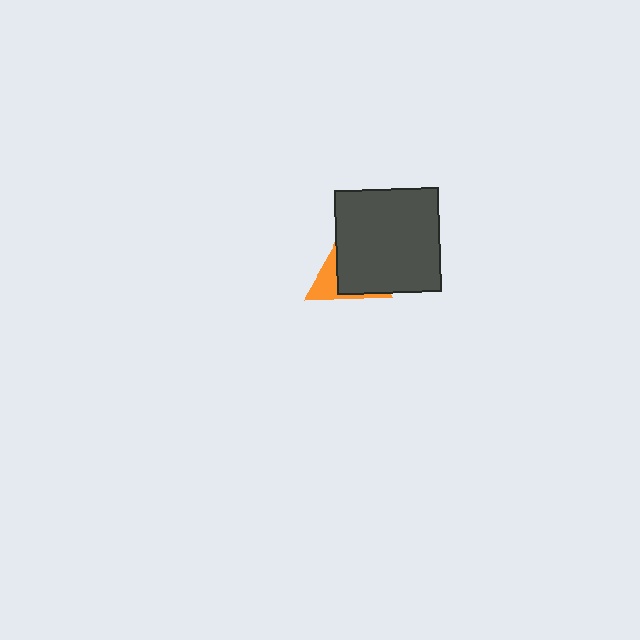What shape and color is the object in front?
The object in front is a dark gray square.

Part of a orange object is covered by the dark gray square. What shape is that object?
It is a triangle.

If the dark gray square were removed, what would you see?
You would see the complete orange triangle.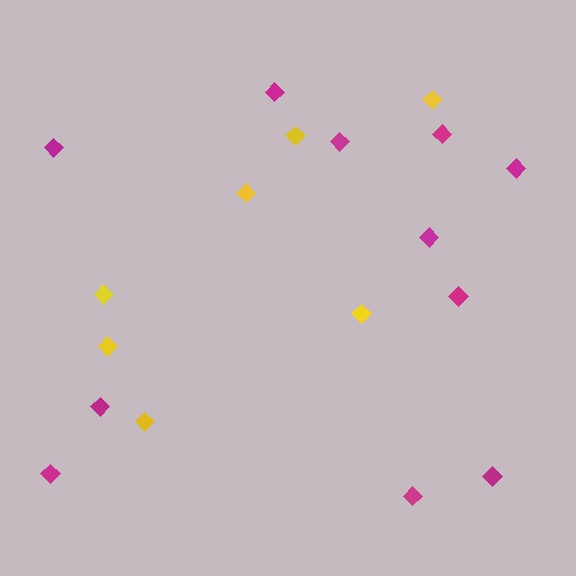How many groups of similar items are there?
There are 2 groups: one group of yellow diamonds (7) and one group of magenta diamonds (11).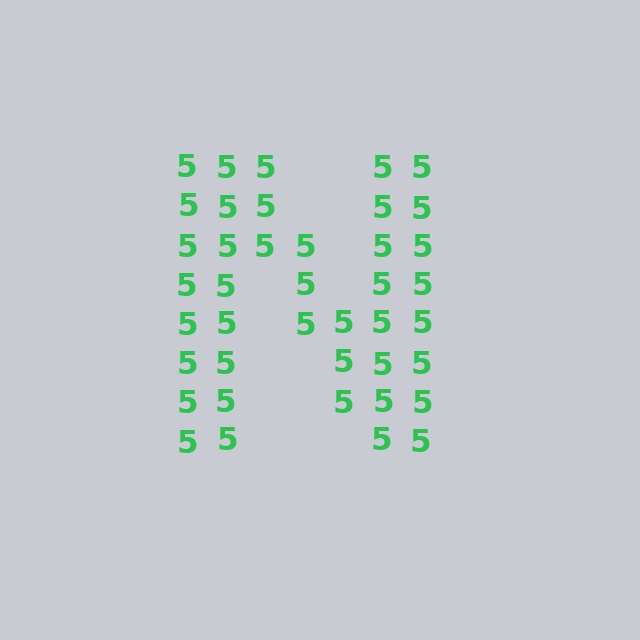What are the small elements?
The small elements are digit 5's.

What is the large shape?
The large shape is the letter N.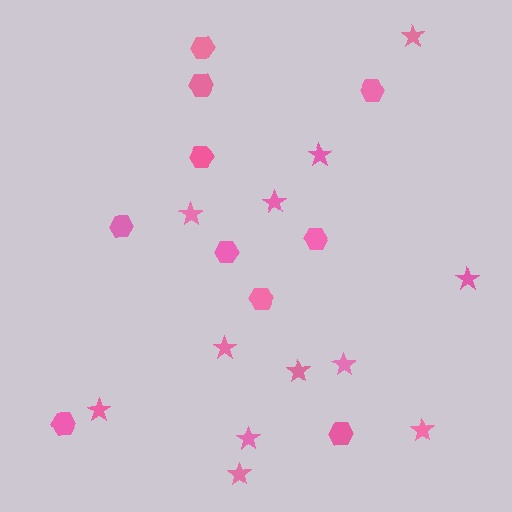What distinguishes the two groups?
There are 2 groups: one group of hexagons (10) and one group of stars (12).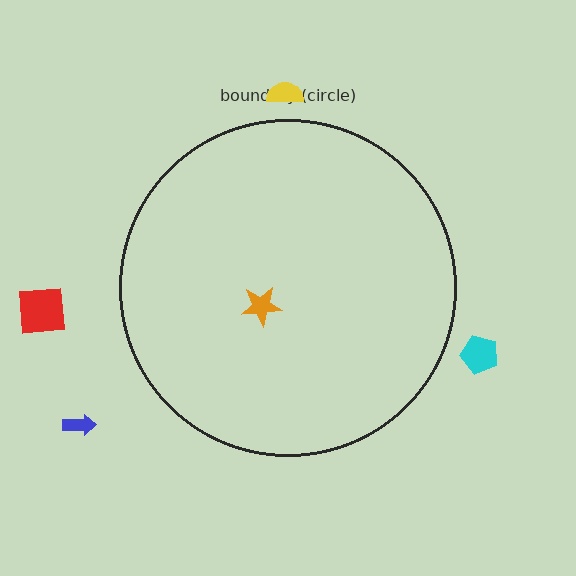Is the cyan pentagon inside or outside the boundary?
Outside.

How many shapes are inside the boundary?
1 inside, 4 outside.